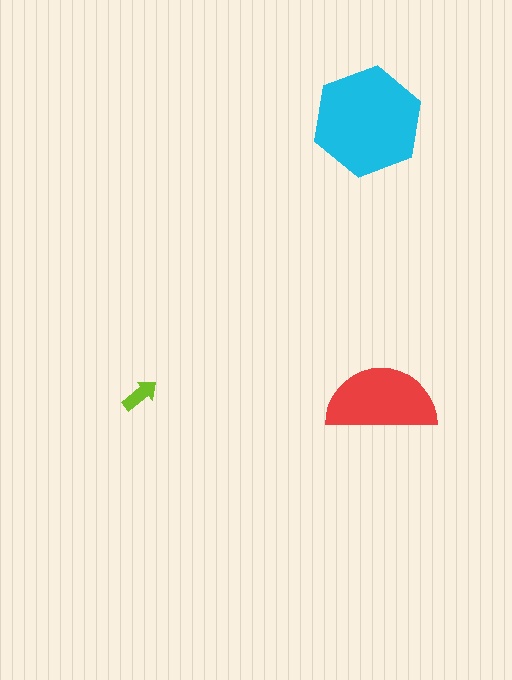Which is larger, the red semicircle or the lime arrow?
The red semicircle.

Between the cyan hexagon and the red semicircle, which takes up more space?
The cyan hexagon.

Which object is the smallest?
The lime arrow.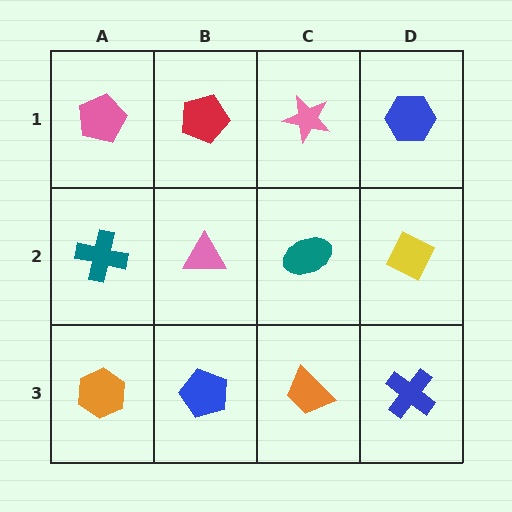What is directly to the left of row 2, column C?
A pink triangle.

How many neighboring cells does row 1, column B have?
3.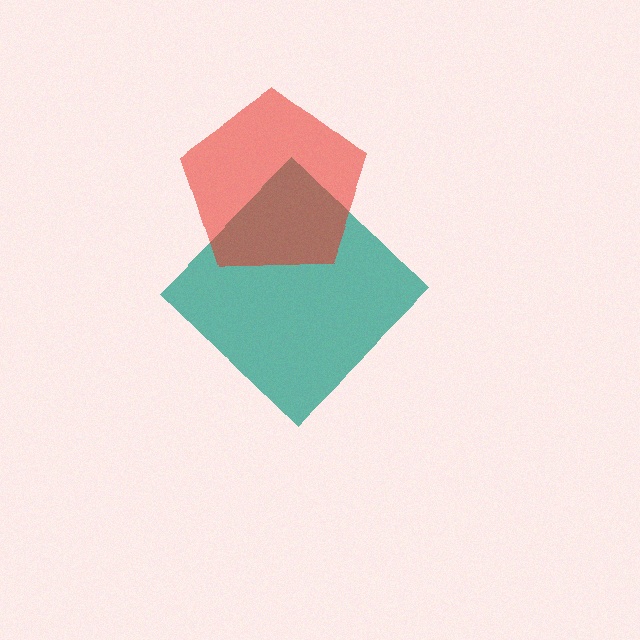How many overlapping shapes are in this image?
There are 2 overlapping shapes in the image.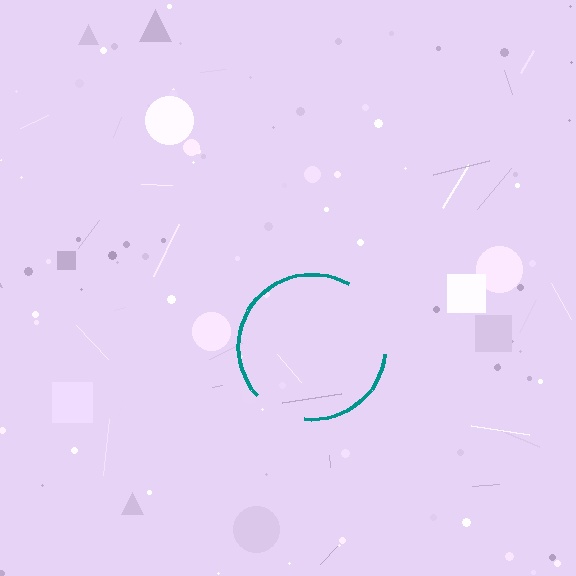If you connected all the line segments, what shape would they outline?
They would outline a circle.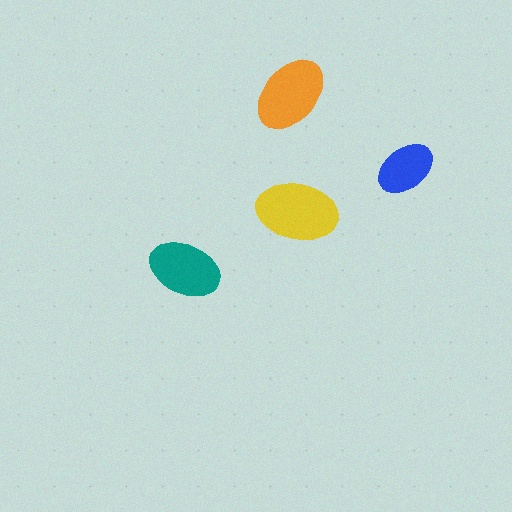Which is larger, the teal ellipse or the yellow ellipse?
The yellow one.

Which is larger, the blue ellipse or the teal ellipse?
The teal one.